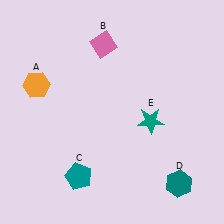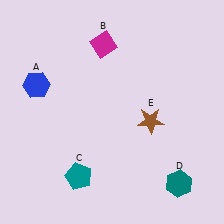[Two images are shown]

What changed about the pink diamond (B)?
In Image 1, B is pink. In Image 2, it changed to magenta.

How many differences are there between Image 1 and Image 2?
There are 3 differences between the two images.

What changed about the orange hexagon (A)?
In Image 1, A is orange. In Image 2, it changed to blue.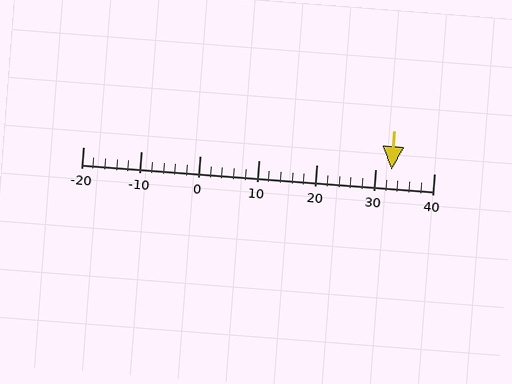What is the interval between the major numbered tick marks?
The major tick marks are spaced 10 units apart.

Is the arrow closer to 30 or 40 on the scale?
The arrow is closer to 30.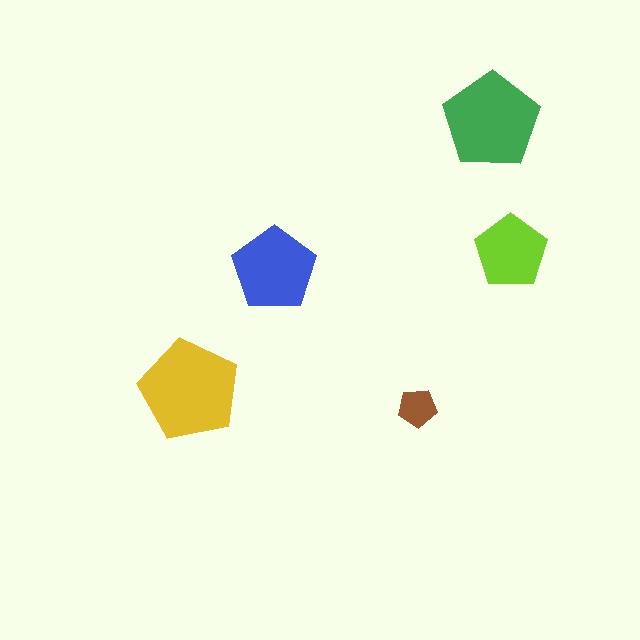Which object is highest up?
The green pentagon is topmost.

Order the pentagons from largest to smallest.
the yellow one, the green one, the blue one, the lime one, the brown one.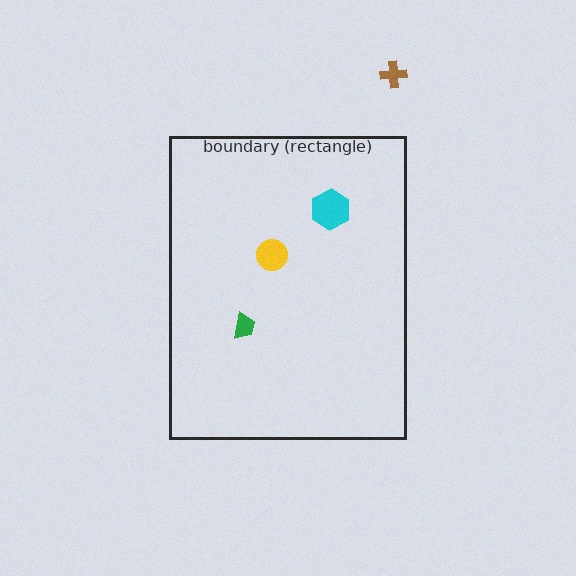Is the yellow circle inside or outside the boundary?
Inside.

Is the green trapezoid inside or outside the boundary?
Inside.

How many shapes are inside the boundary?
3 inside, 1 outside.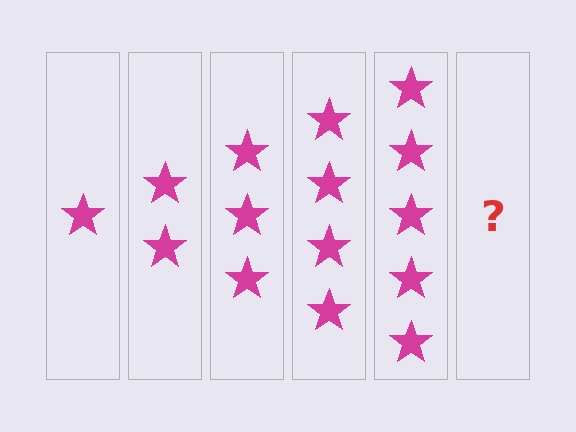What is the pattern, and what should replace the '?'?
The pattern is that each step adds one more star. The '?' should be 6 stars.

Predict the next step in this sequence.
The next step is 6 stars.